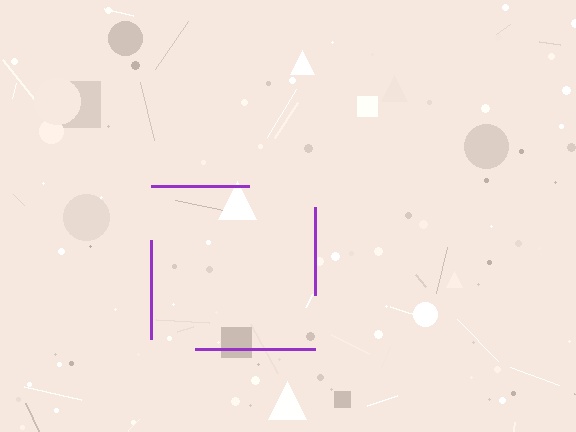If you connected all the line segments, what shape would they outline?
They would outline a square.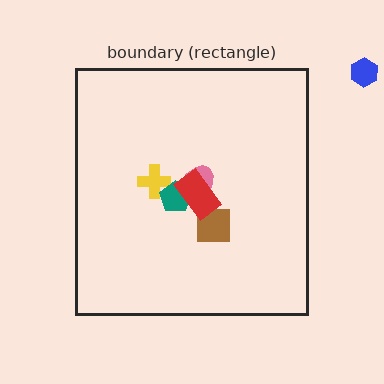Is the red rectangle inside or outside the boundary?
Inside.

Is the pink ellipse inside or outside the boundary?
Inside.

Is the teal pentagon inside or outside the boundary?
Inside.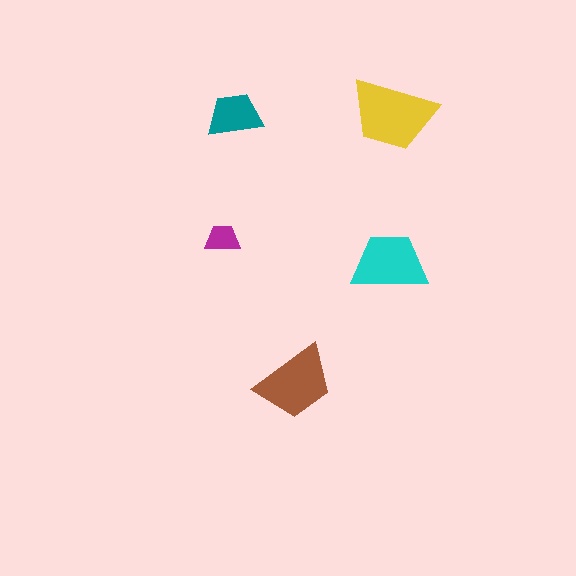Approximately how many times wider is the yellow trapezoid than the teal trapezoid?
About 1.5 times wider.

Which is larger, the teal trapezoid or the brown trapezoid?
The brown one.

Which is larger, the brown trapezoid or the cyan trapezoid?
The brown one.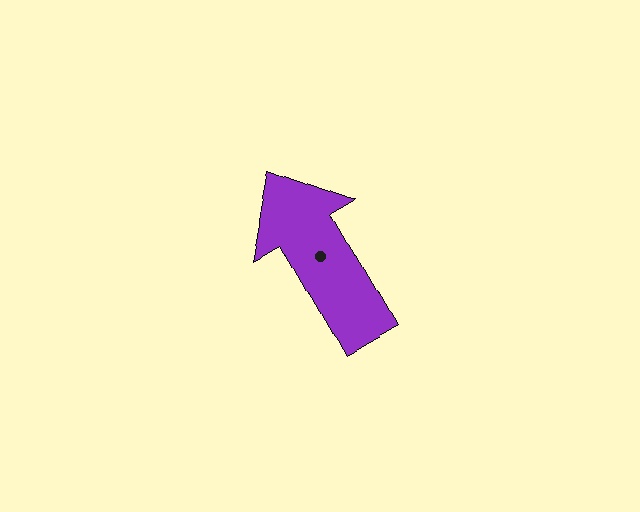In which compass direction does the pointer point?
Northwest.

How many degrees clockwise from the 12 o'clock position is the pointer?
Approximately 330 degrees.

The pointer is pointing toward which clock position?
Roughly 11 o'clock.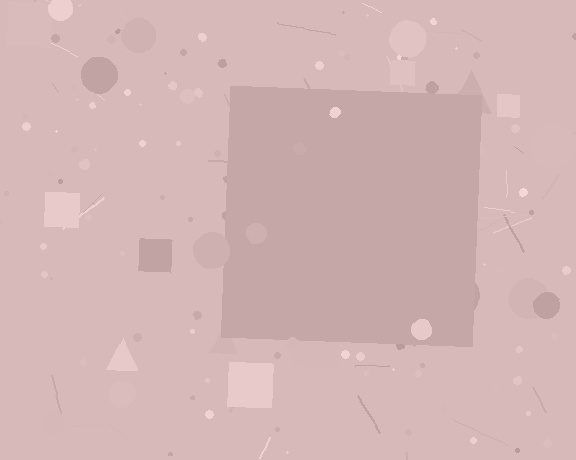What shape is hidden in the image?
A square is hidden in the image.